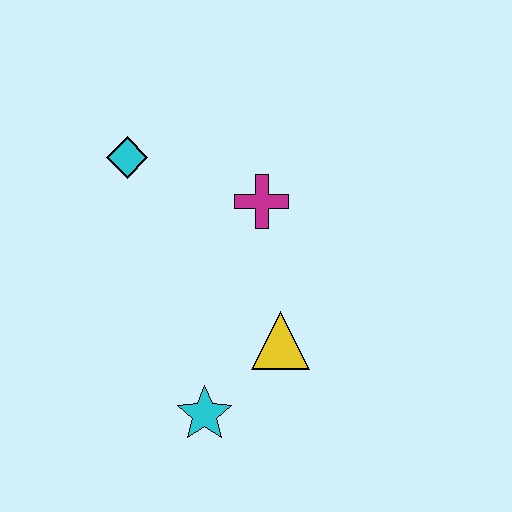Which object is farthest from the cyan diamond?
The cyan star is farthest from the cyan diamond.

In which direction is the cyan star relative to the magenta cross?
The cyan star is below the magenta cross.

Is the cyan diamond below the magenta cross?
No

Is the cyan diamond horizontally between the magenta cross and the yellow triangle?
No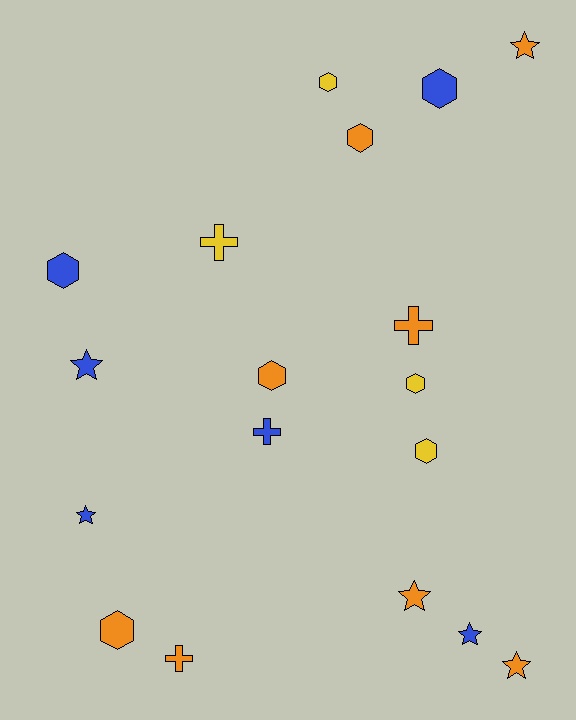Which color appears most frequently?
Orange, with 8 objects.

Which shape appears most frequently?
Hexagon, with 8 objects.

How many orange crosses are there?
There are 2 orange crosses.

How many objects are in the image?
There are 18 objects.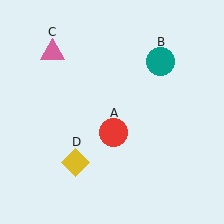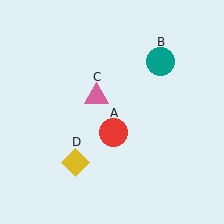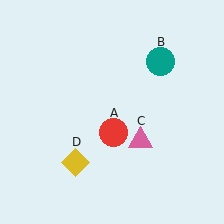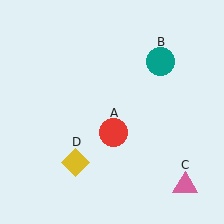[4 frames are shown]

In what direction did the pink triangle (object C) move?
The pink triangle (object C) moved down and to the right.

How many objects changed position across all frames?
1 object changed position: pink triangle (object C).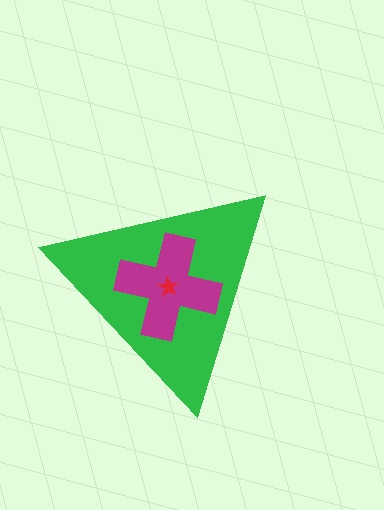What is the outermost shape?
The green triangle.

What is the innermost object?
The red star.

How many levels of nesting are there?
3.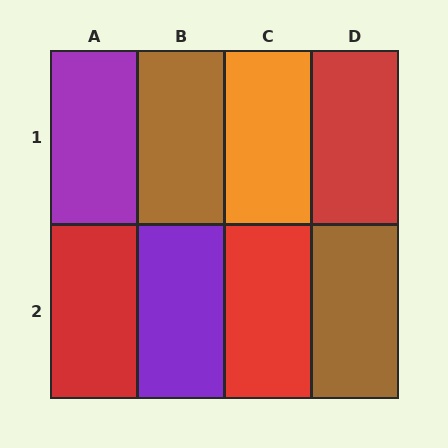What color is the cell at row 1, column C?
Orange.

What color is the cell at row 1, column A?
Purple.